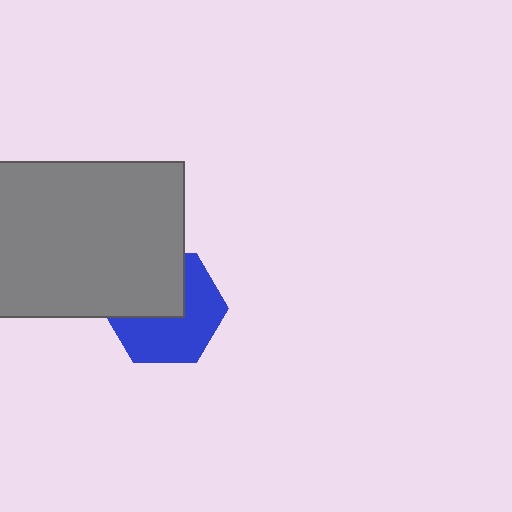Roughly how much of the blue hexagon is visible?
About half of it is visible (roughly 57%).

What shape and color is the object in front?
The object in front is a gray rectangle.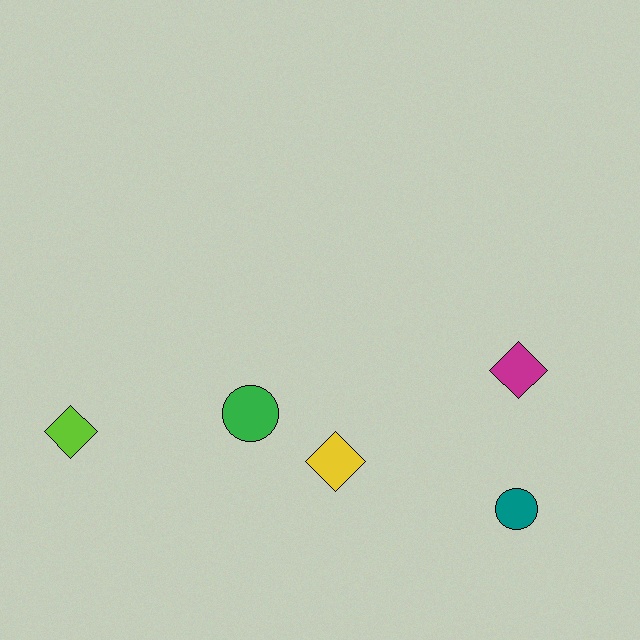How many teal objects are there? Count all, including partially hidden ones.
There is 1 teal object.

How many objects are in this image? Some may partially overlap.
There are 5 objects.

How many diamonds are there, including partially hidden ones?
There are 3 diamonds.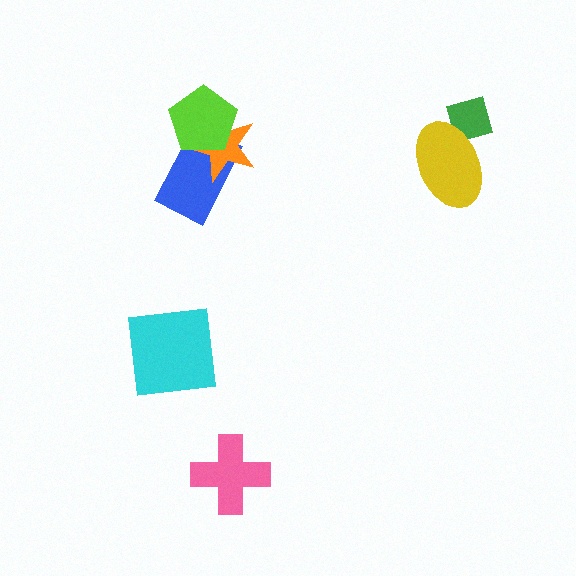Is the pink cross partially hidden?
No, no other shape covers it.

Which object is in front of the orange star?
The lime pentagon is in front of the orange star.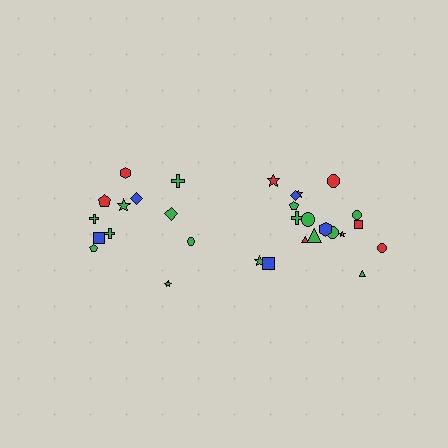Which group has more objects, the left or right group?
The right group.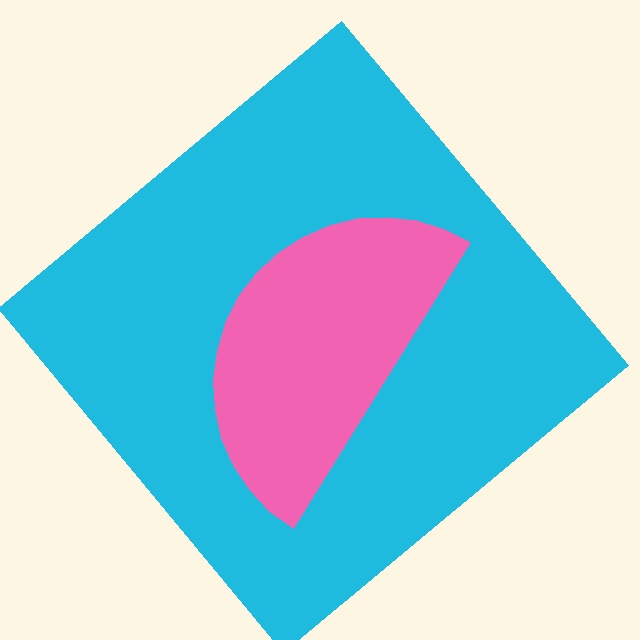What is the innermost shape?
The pink semicircle.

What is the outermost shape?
The cyan diamond.